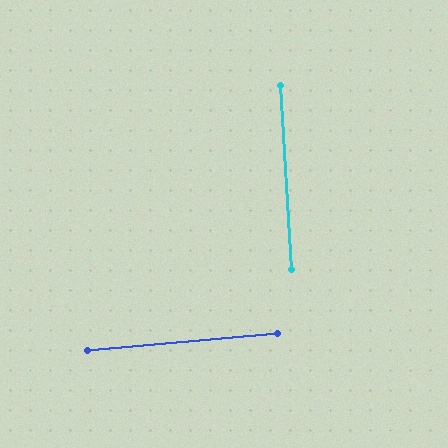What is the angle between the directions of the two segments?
Approximately 88 degrees.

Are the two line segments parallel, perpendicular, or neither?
Perpendicular — they meet at approximately 88°.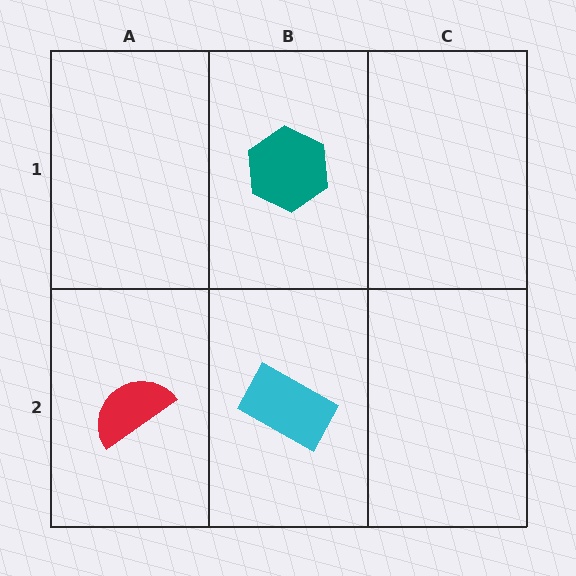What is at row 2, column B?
A cyan rectangle.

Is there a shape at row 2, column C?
No, that cell is empty.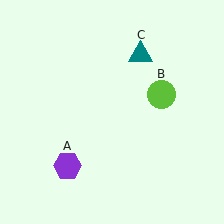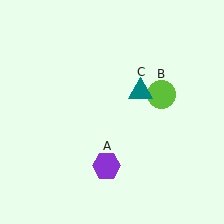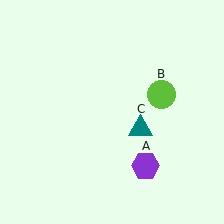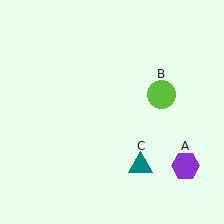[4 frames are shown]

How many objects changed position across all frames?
2 objects changed position: purple hexagon (object A), teal triangle (object C).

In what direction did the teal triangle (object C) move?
The teal triangle (object C) moved down.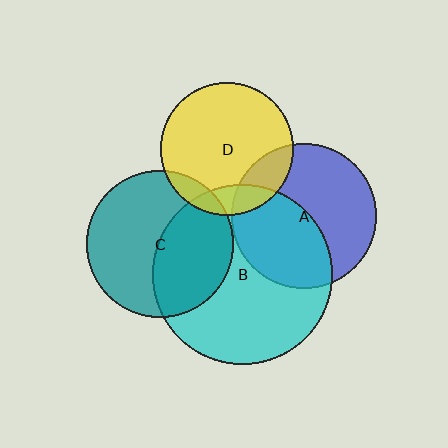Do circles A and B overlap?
Yes.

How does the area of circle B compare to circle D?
Approximately 1.8 times.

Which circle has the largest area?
Circle B (cyan).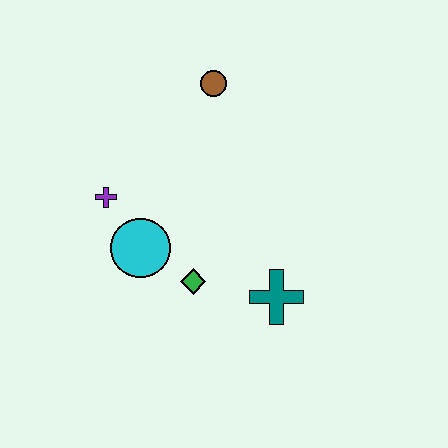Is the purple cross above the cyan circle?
Yes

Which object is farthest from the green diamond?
The brown circle is farthest from the green diamond.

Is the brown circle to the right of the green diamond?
Yes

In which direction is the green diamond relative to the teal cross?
The green diamond is to the left of the teal cross.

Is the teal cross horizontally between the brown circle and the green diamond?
No